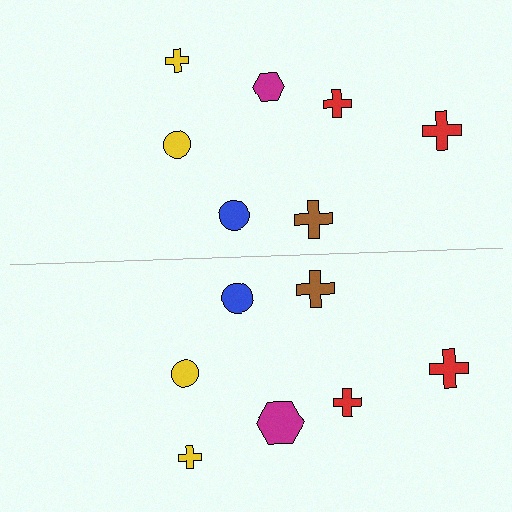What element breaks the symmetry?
The magenta hexagon on the bottom side has a different size than its mirror counterpart.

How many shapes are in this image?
There are 14 shapes in this image.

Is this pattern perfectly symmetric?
No, the pattern is not perfectly symmetric. The magenta hexagon on the bottom side has a different size than its mirror counterpart.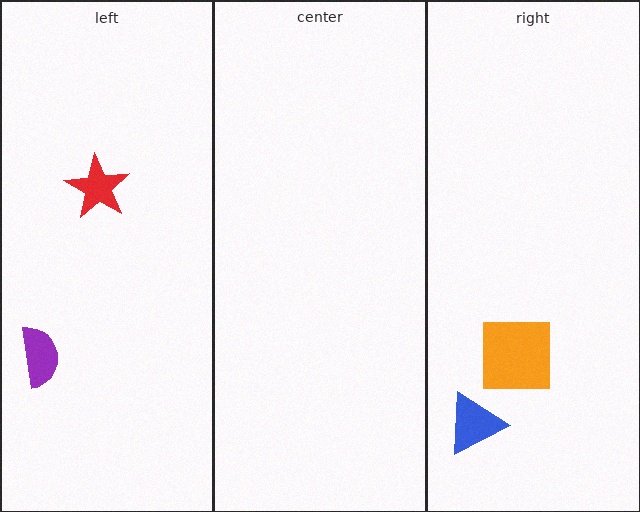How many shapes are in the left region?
2.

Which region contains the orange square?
The right region.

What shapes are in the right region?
The blue triangle, the orange square.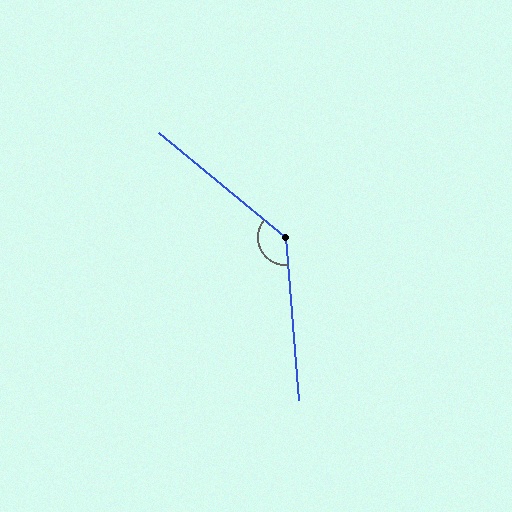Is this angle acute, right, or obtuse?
It is obtuse.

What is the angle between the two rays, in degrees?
Approximately 134 degrees.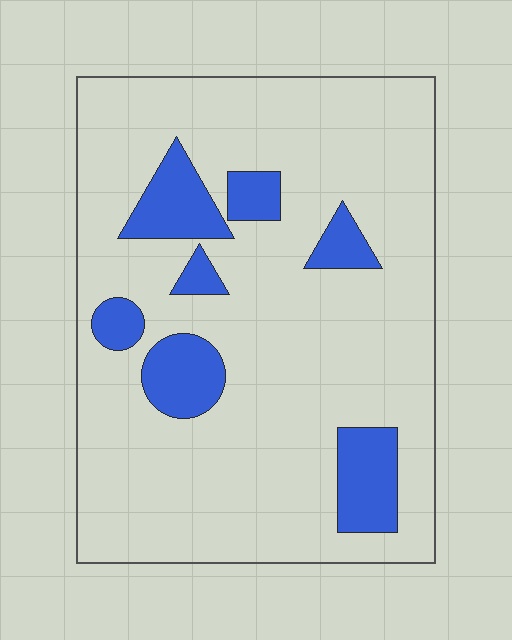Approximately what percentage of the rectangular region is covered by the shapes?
Approximately 15%.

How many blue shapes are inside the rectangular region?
7.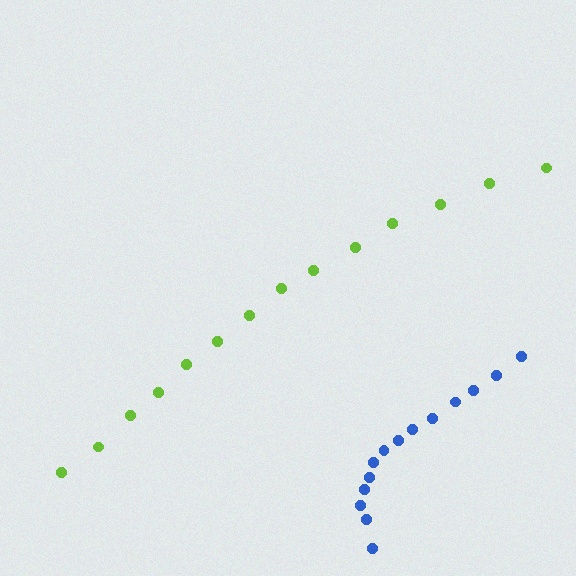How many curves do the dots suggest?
There are 2 distinct paths.